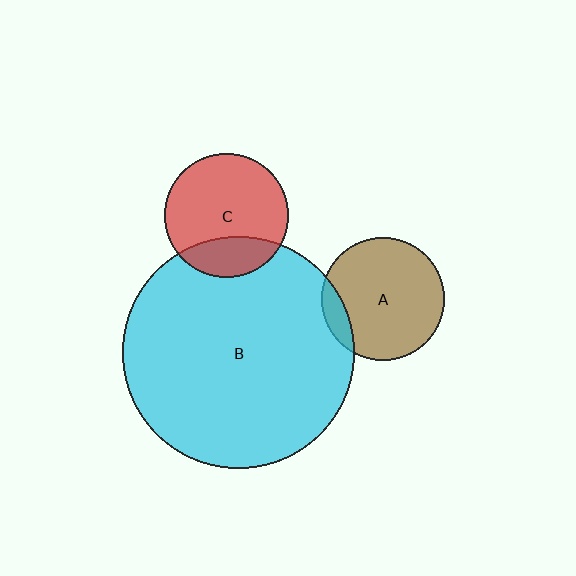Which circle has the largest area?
Circle B (cyan).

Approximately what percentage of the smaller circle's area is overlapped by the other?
Approximately 10%.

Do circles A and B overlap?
Yes.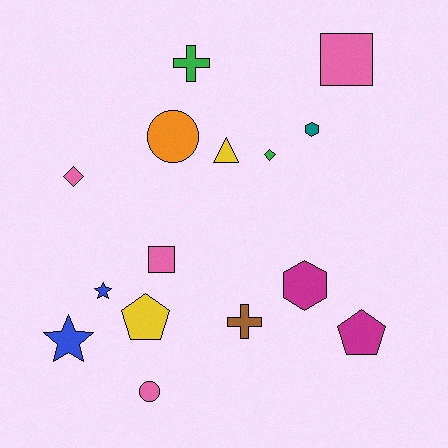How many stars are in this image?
There are 2 stars.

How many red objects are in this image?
There are no red objects.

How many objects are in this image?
There are 15 objects.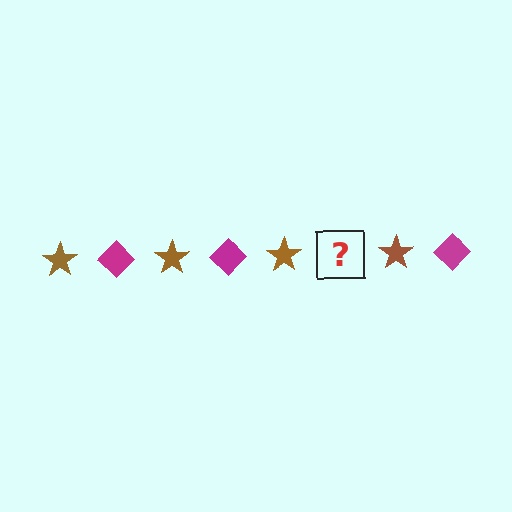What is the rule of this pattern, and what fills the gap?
The rule is that the pattern alternates between brown star and magenta diamond. The gap should be filled with a magenta diamond.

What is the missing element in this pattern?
The missing element is a magenta diamond.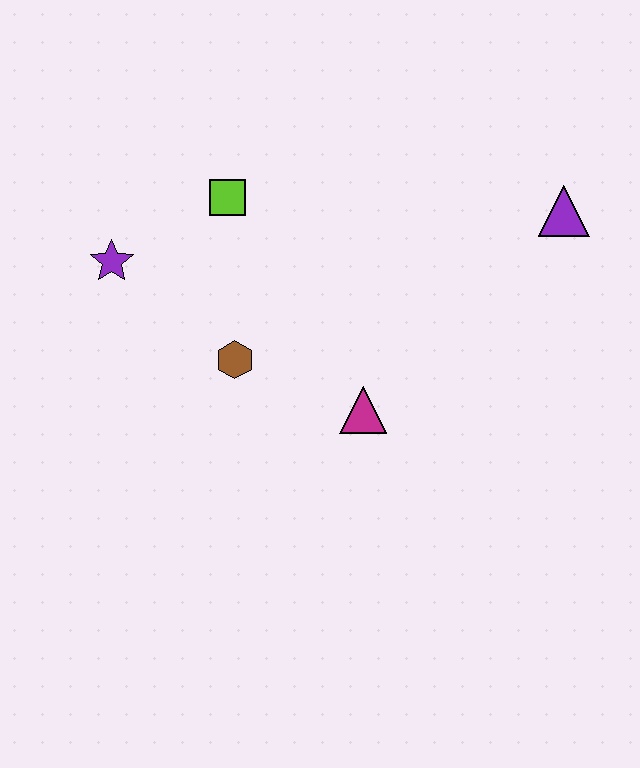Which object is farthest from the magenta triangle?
The purple star is farthest from the magenta triangle.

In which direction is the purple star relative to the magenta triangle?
The purple star is to the left of the magenta triangle.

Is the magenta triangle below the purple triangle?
Yes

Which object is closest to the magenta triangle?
The brown hexagon is closest to the magenta triangle.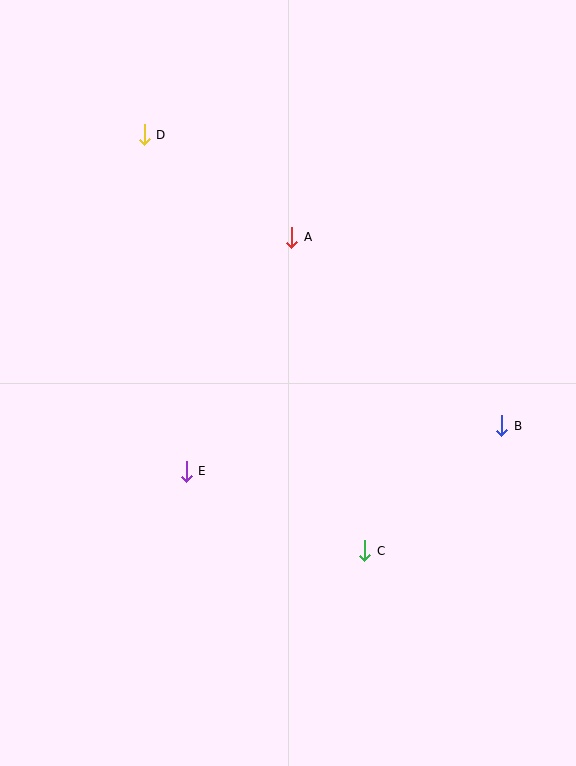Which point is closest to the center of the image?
Point E at (186, 471) is closest to the center.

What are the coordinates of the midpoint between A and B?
The midpoint between A and B is at (397, 332).